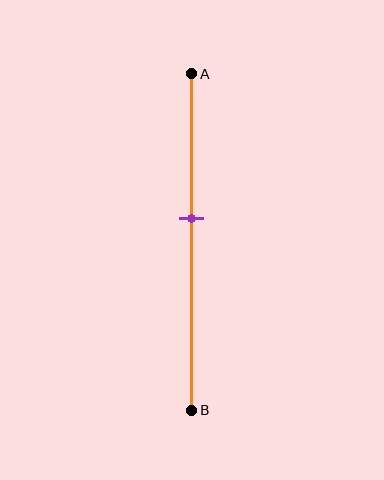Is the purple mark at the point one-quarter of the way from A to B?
No, the mark is at about 45% from A, not at the 25% one-quarter point.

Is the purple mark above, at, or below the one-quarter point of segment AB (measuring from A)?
The purple mark is below the one-quarter point of segment AB.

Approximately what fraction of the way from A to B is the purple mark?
The purple mark is approximately 45% of the way from A to B.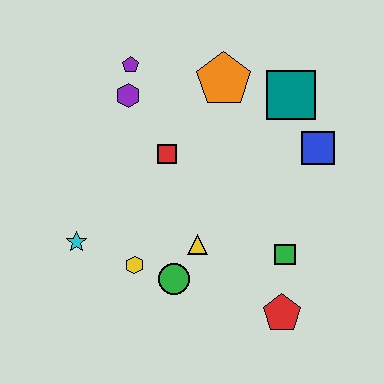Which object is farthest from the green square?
The purple pentagon is farthest from the green square.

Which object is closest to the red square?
The purple hexagon is closest to the red square.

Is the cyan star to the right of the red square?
No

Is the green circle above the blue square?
No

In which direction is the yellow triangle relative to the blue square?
The yellow triangle is to the left of the blue square.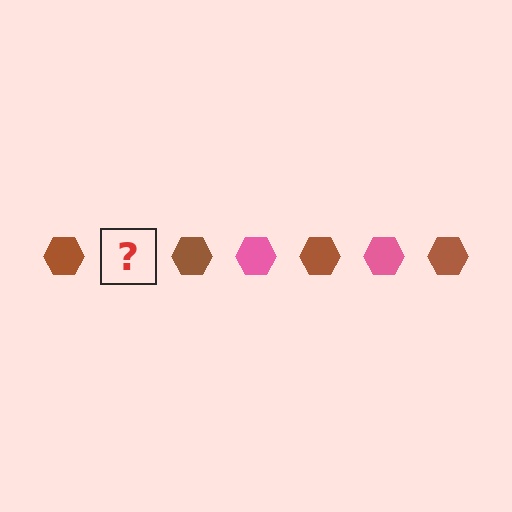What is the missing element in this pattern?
The missing element is a pink hexagon.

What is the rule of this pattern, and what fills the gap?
The rule is that the pattern cycles through brown, pink hexagons. The gap should be filled with a pink hexagon.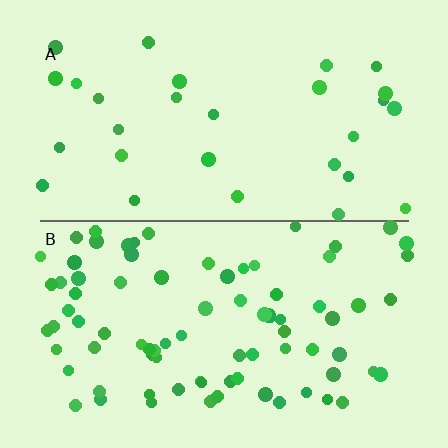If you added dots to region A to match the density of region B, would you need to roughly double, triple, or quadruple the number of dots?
Approximately triple.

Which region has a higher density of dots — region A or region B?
B (the bottom).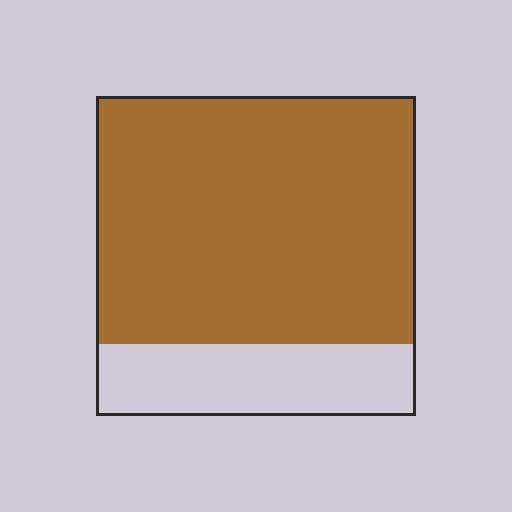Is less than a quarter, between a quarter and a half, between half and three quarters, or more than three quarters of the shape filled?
More than three quarters.